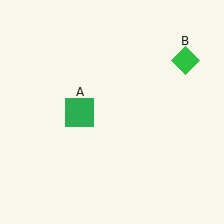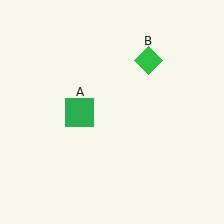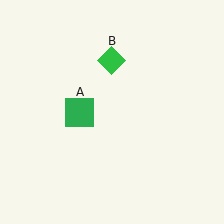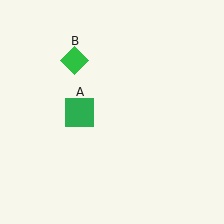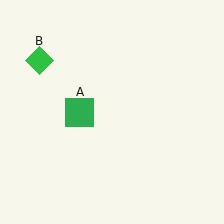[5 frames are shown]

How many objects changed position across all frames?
1 object changed position: green diamond (object B).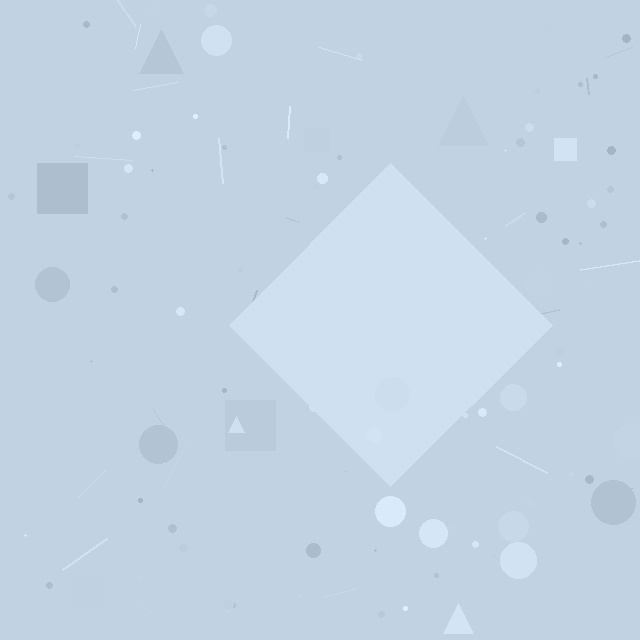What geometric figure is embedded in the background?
A diamond is embedded in the background.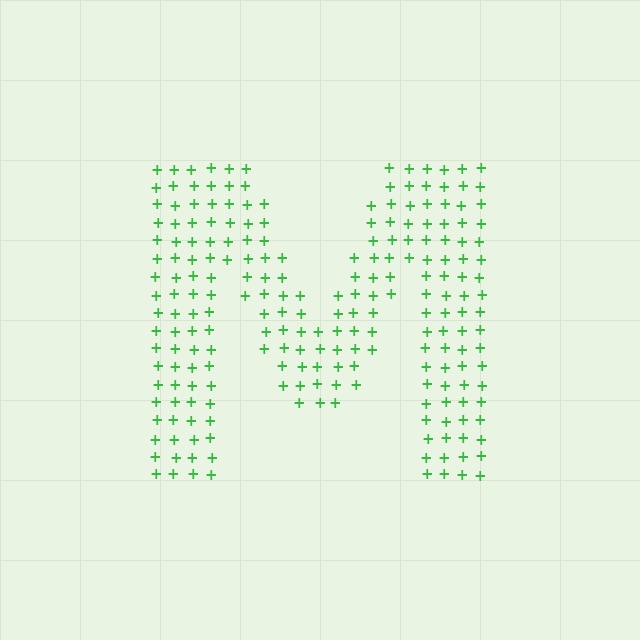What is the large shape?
The large shape is the letter M.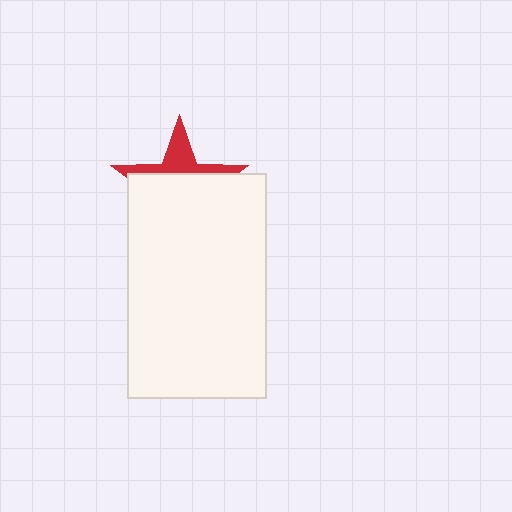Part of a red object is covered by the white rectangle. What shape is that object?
It is a star.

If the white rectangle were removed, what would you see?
You would see the complete red star.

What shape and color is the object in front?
The object in front is a white rectangle.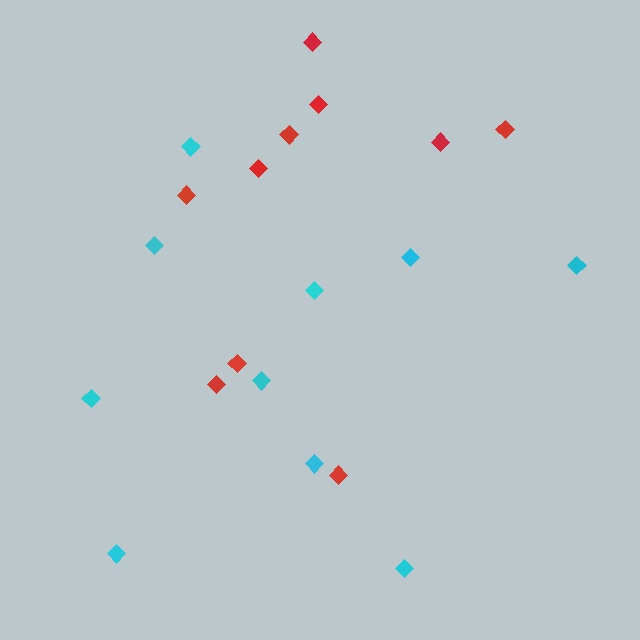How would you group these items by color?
There are 2 groups: one group of red diamonds (10) and one group of cyan diamonds (10).